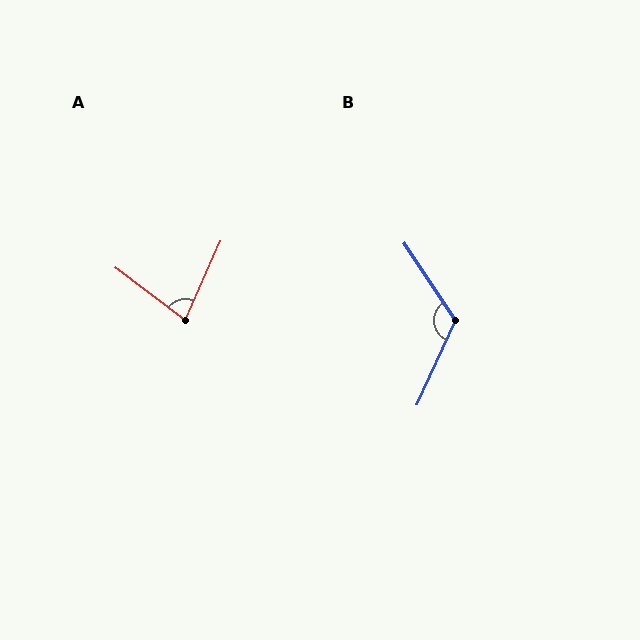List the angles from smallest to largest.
A (77°), B (122°).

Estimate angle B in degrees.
Approximately 122 degrees.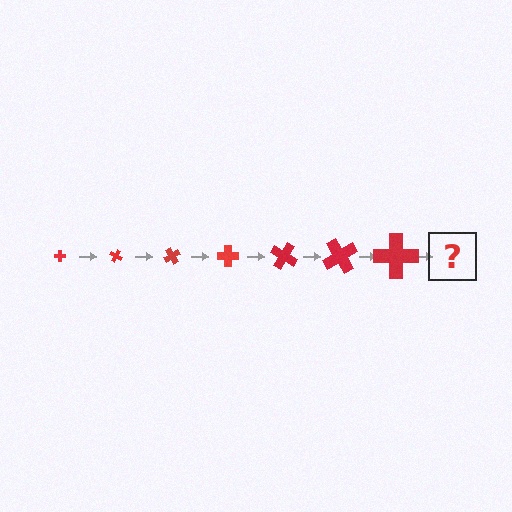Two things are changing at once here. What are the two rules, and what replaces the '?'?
The two rules are that the cross grows larger each step and it rotates 30 degrees each step. The '?' should be a cross, larger than the previous one and rotated 210 degrees from the start.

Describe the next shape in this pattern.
It should be a cross, larger than the previous one and rotated 210 degrees from the start.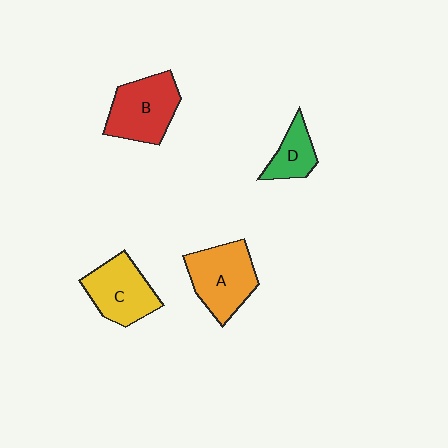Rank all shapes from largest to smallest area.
From largest to smallest: A (orange), B (red), C (yellow), D (green).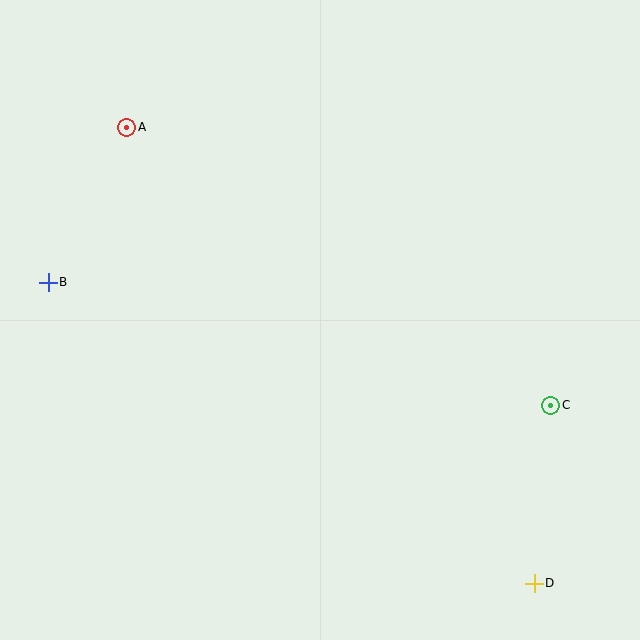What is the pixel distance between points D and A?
The distance between D and A is 611 pixels.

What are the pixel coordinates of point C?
Point C is at (551, 405).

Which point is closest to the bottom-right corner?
Point D is closest to the bottom-right corner.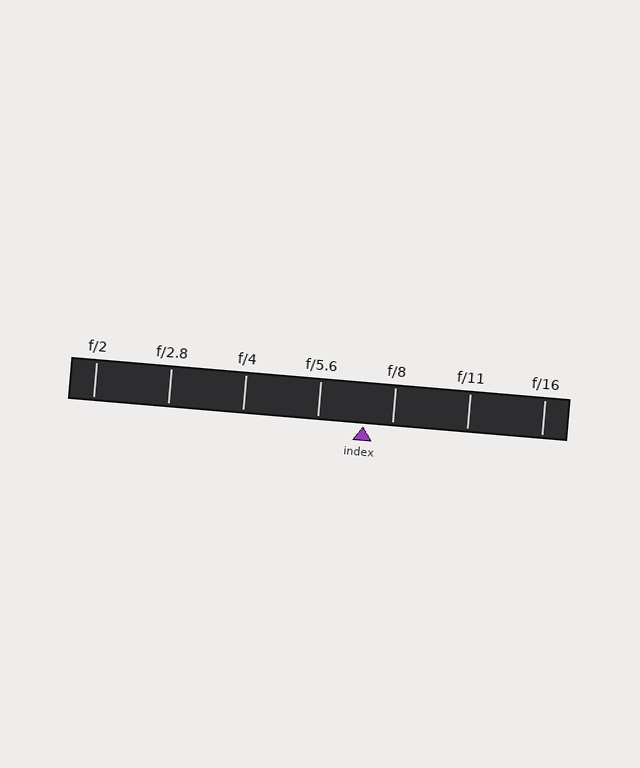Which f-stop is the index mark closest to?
The index mark is closest to f/8.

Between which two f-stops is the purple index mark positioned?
The index mark is between f/5.6 and f/8.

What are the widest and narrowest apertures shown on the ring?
The widest aperture shown is f/2 and the narrowest is f/16.